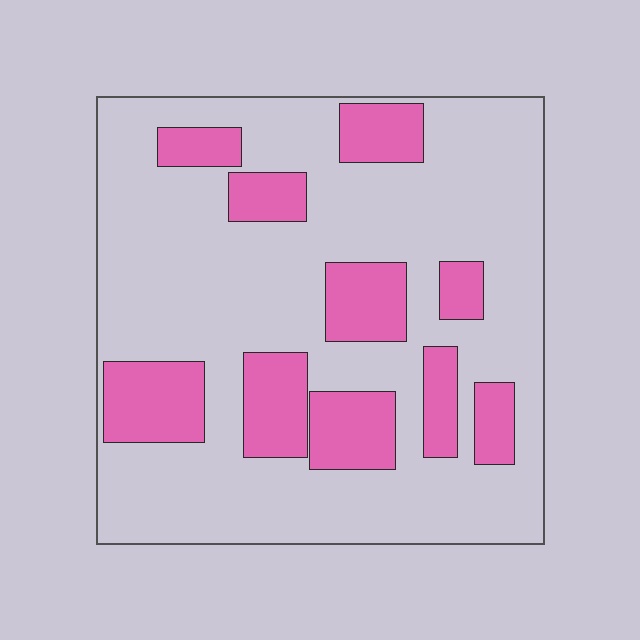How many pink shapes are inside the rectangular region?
10.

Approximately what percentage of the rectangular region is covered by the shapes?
Approximately 25%.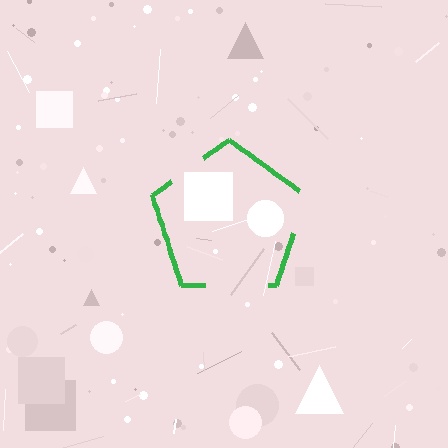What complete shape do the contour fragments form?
The contour fragments form a pentagon.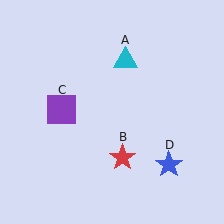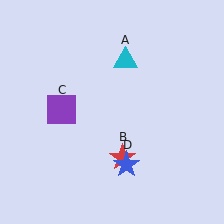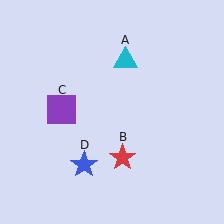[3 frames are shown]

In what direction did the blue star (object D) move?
The blue star (object D) moved left.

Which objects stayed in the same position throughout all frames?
Cyan triangle (object A) and red star (object B) and purple square (object C) remained stationary.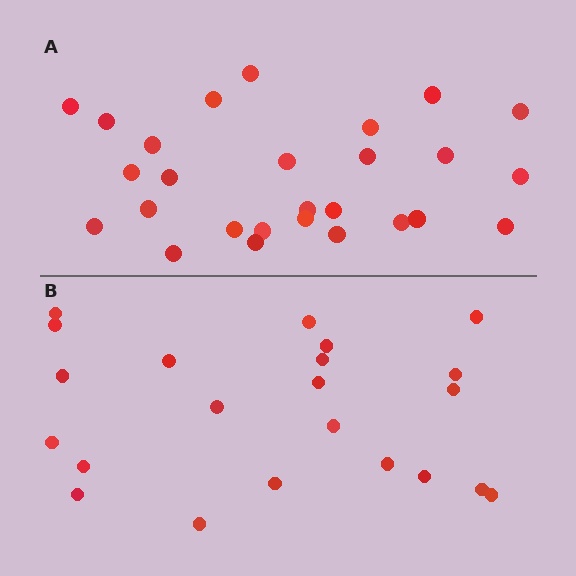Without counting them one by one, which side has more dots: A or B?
Region A (the top region) has more dots.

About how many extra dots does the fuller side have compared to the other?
Region A has about 5 more dots than region B.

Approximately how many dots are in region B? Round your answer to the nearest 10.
About 20 dots. (The exact count is 22, which rounds to 20.)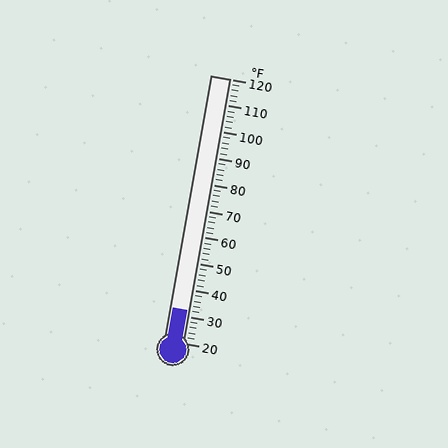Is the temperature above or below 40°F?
The temperature is below 40°F.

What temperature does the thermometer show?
The thermometer shows approximately 32°F.